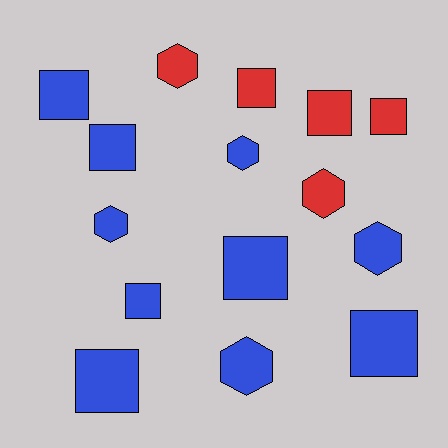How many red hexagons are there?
There are 2 red hexagons.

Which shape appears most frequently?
Square, with 9 objects.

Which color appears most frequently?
Blue, with 10 objects.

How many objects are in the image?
There are 15 objects.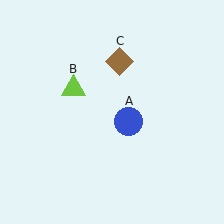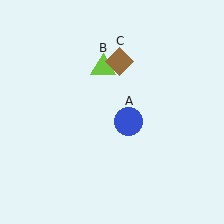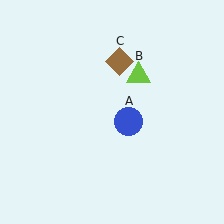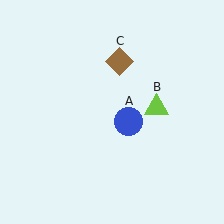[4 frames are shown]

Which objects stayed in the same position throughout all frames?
Blue circle (object A) and brown diamond (object C) remained stationary.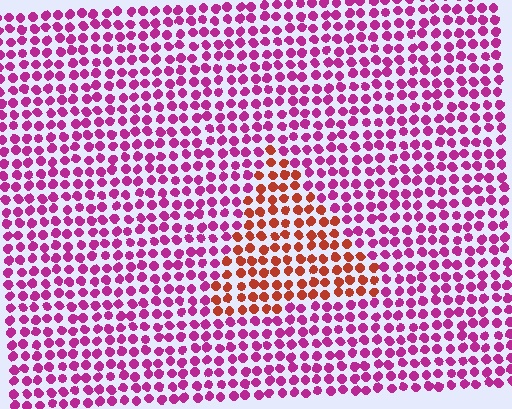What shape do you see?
I see a triangle.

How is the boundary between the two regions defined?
The boundary is defined purely by a slight shift in hue (about 52 degrees). Spacing, size, and orientation are identical on both sides.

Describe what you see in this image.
The image is filled with small magenta elements in a uniform arrangement. A triangle-shaped region is visible where the elements are tinted to a slightly different hue, forming a subtle color boundary.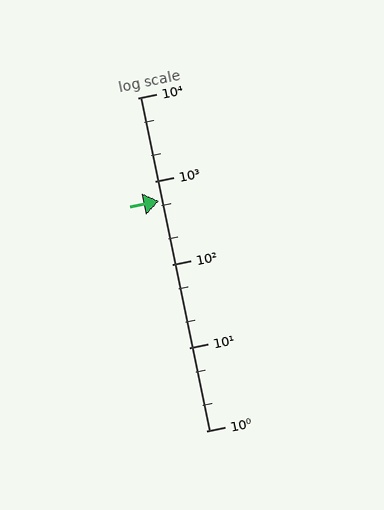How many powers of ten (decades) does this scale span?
The scale spans 4 decades, from 1 to 10000.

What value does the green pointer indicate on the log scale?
The pointer indicates approximately 580.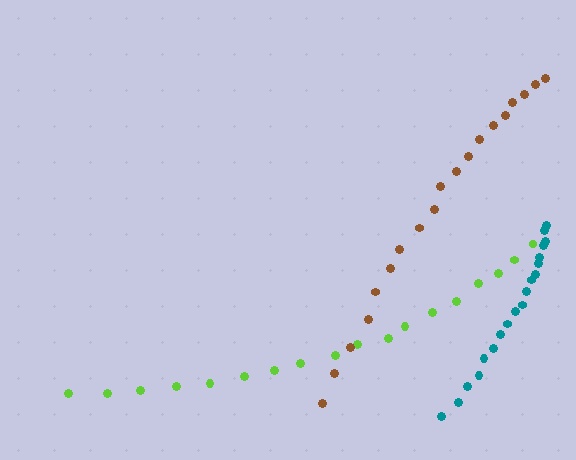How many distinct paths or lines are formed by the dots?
There are 3 distinct paths.